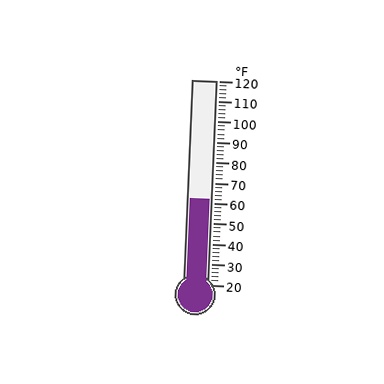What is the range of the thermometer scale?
The thermometer scale ranges from 20°F to 120°F.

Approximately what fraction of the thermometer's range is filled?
The thermometer is filled to approximately 40% of its range.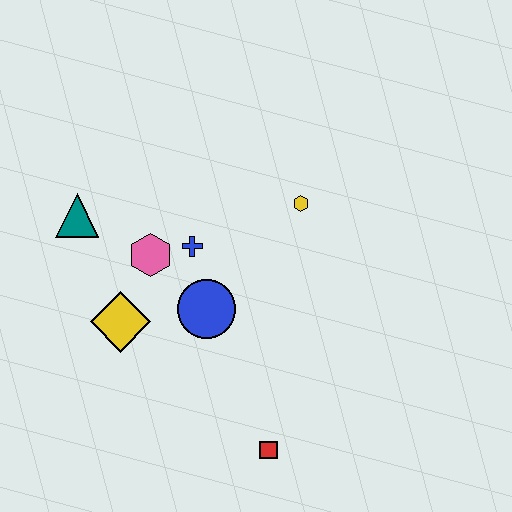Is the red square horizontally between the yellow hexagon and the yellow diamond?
Yes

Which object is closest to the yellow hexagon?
The blue cross is closest to the yellow hexagon.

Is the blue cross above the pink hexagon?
Yes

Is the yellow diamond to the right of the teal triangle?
Yes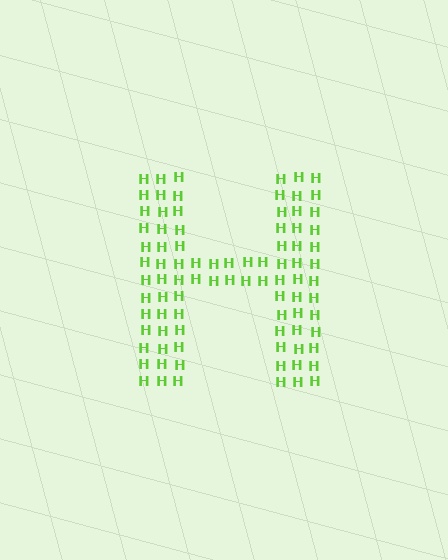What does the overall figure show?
The overall figure shows the letter H.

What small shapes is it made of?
It is made of small letter H's.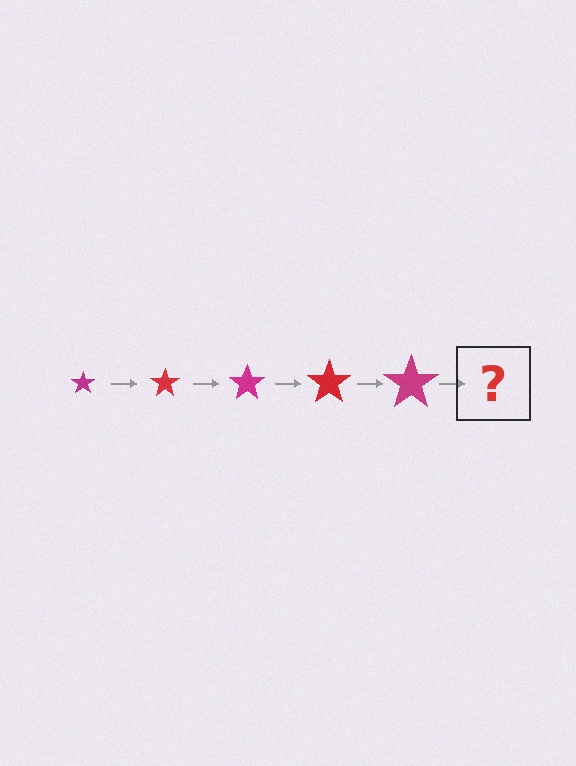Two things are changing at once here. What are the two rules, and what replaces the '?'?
The two rules are that the star grows larger each step and the color cycles through magenta and red. The '?' should be a red star, larger than the previous one.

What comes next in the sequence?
The next element should be a red star, larger than the previous one.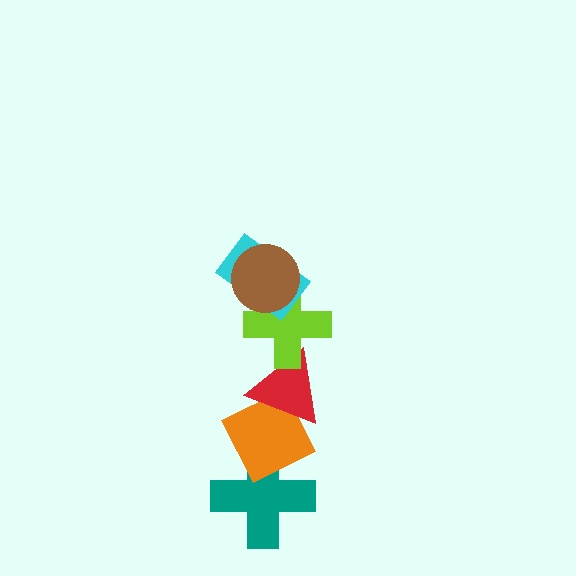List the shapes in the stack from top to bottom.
From top to bottom: the brown circle, the cyan rectangle, the lime cross, the red triangle, the orange diamond, the teal cross.